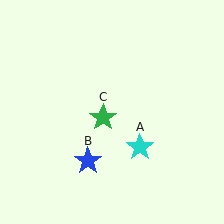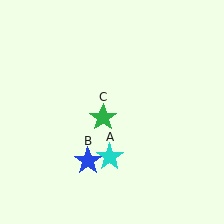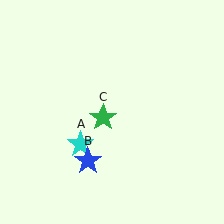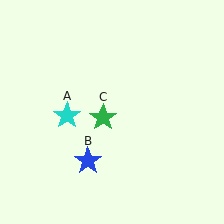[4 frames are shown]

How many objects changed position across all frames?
1 object changed position: cyan star (object A).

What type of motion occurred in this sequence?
The cyan star (object A) rotated clockwise around the center of the scene.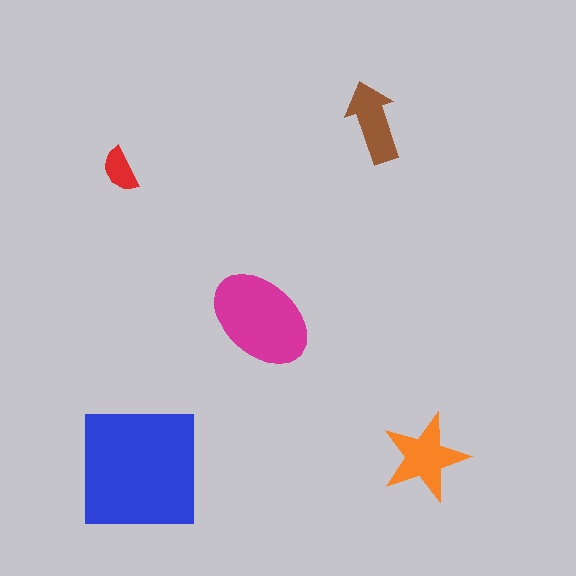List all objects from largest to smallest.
The blue square, the magenta ellipse, the orange star, the brown arrow, the red semicircle.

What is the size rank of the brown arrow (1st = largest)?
4th.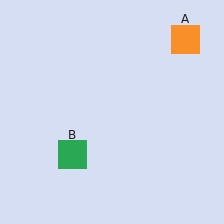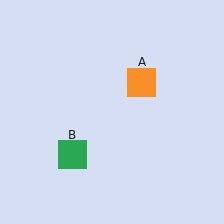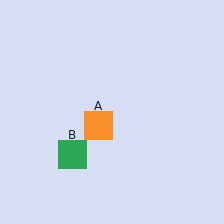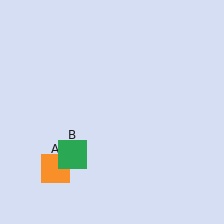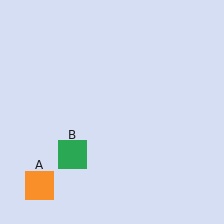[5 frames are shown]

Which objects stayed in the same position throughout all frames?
Green square (object B) remained stationary.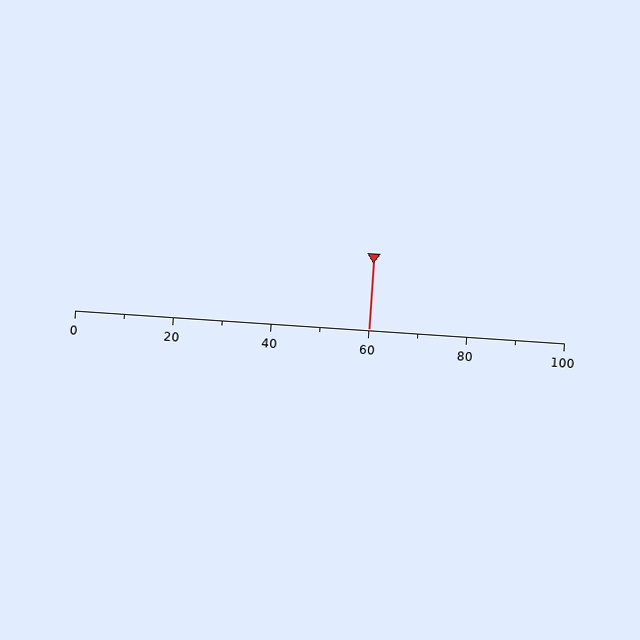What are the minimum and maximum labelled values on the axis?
The axis runs from 0 to 100.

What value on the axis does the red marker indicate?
The marker indicates approximately 60.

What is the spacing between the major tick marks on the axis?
The major ticks are spaced 20 apart.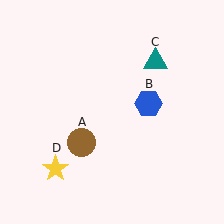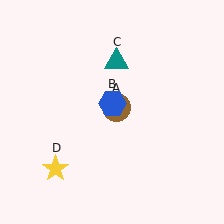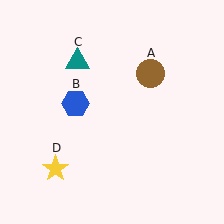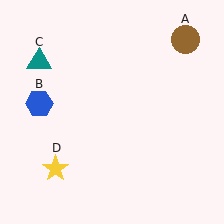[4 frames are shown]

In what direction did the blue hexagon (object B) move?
The blue hexagon (object B) moved left.